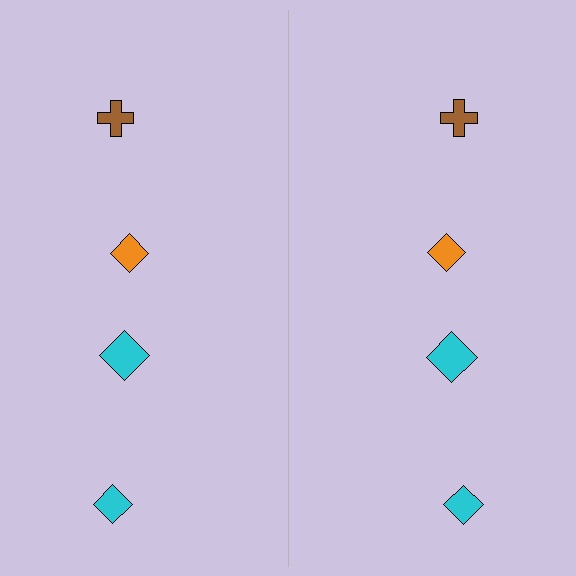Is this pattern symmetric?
Yes, this pattern has bilateral (reflection) symmetry.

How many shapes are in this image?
There are 8 shapes in this image.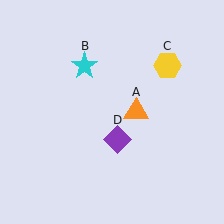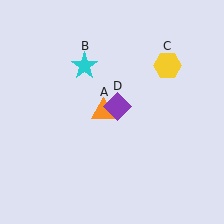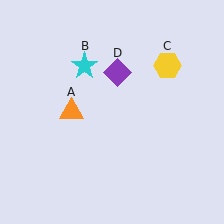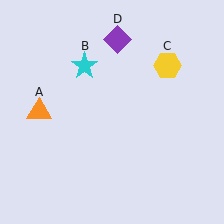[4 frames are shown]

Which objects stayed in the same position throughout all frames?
Cyan star (object B) and yellow hexagon (object C) remained stationary.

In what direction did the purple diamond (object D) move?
The purple diamond (object D) moved up.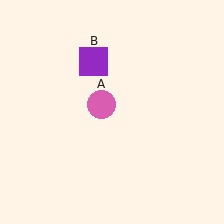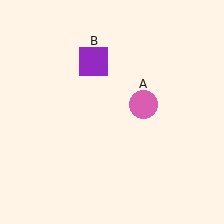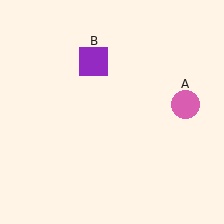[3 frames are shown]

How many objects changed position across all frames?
1 object changed position: pink circle (object A).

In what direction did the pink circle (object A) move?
The pink circle (object A) moved right.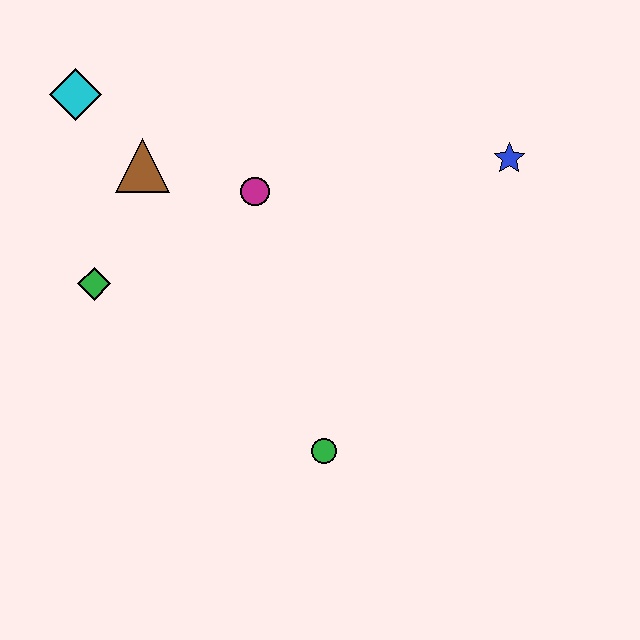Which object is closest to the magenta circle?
The brown triangle is closest to the magenta circle.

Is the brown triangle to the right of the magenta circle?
No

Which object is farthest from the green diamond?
The blue star is farthest from the green diamond.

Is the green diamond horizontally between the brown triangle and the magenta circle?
No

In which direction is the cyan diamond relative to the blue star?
The cyan diamond is to the left of the blue star.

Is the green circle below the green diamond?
Yes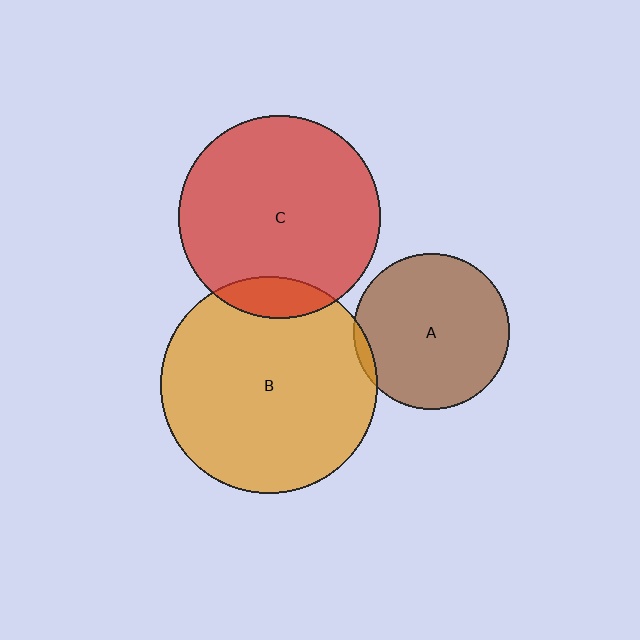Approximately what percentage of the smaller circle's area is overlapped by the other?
Approximately 10%.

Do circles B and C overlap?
Yes.